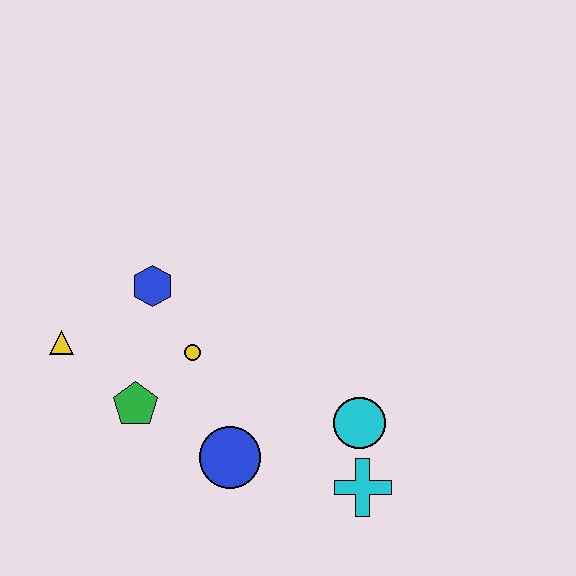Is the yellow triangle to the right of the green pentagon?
No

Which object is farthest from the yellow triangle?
The cyan cross is farthest from the yellow triangle.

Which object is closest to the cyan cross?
The cyan circle is closest to the cyan cross.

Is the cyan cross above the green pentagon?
No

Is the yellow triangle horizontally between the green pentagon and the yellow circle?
No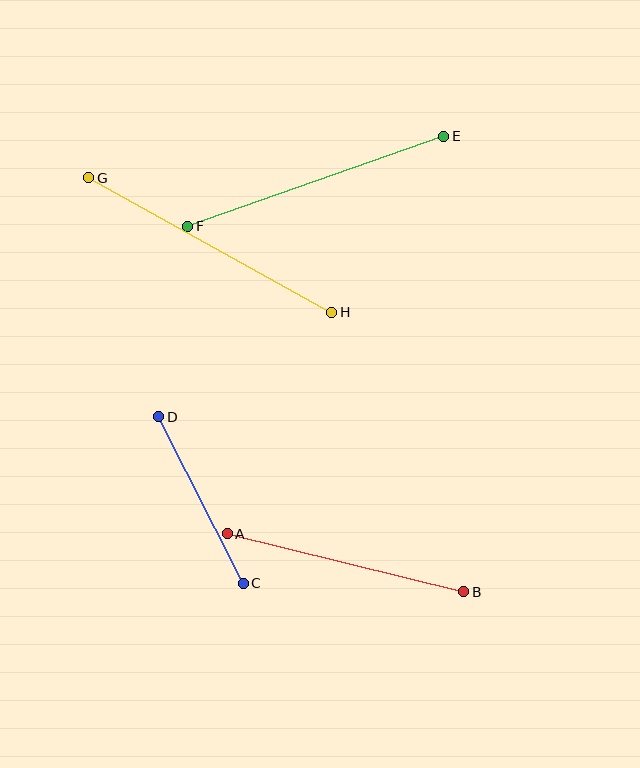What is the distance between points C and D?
The distance is approximately 186 pixels.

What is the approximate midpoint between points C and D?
The midpoint is at approximately (201, 500) pixels.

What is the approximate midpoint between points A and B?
The midpoint is at approximately (346, 563) pixels.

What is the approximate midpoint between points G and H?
The midpoint is at approximately (210, 245) pixels.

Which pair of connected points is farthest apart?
Points G and H are farthest apart.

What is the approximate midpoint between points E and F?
The midpoint is at approximately (316, 181) pixels.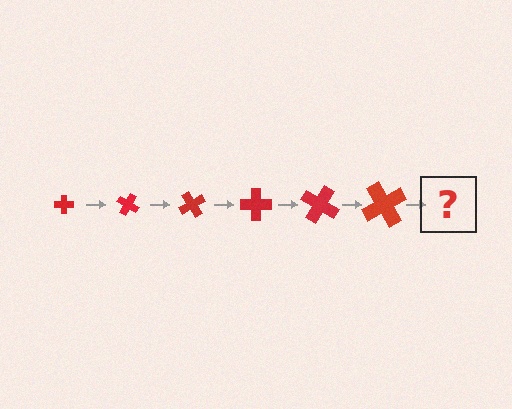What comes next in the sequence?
The next element should be a cross, larger than the previous one and rotated 180 degrees from the start.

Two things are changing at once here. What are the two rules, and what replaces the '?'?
The two rules are that the cross grows larger each step and it rotates 30 degrees each step. The '?' should be a cross, larger than the previous one and rotated 180 degrees from the start.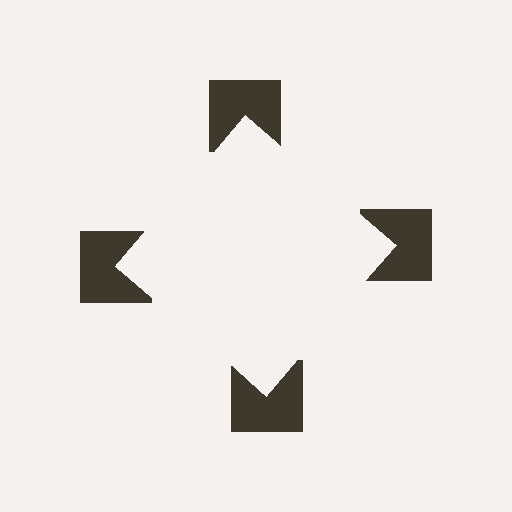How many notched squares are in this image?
There are 4 — one at each vertex of the illusory square.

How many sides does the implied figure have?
4 sides.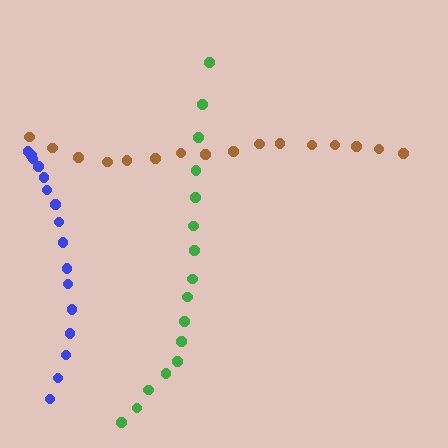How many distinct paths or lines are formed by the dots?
There are 3 distinct paths.